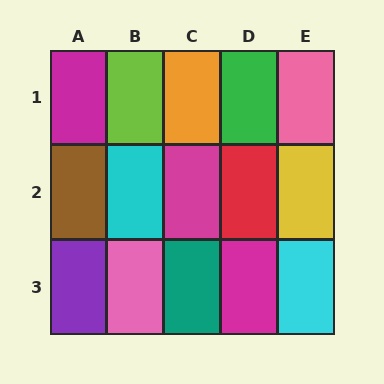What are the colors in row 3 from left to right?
Purple, pink, teal, magenta, cyan.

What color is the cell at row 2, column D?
Red.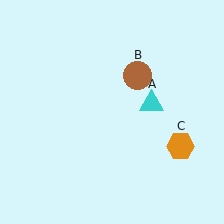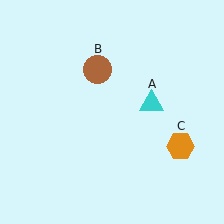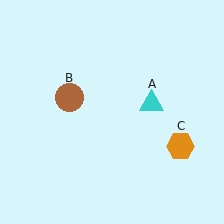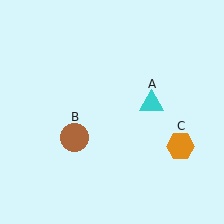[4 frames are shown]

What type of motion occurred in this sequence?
The brown circle (object B) rotated counterclockwise around the center of the scene.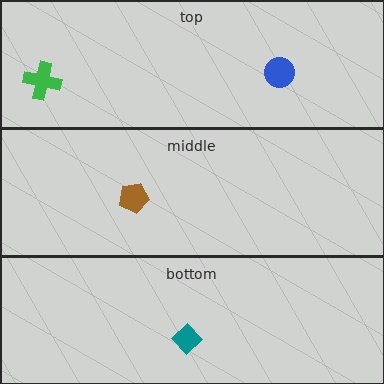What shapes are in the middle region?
The brown pentagon.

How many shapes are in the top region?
2.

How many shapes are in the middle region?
1.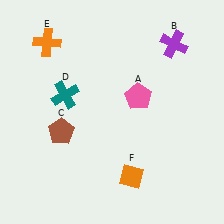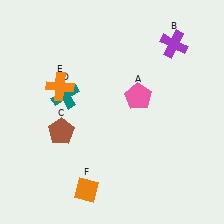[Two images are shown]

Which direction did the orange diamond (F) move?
The orange diamond (F) moved left.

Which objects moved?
The objects that moved are: the orange cross (E), the orange diamond (F).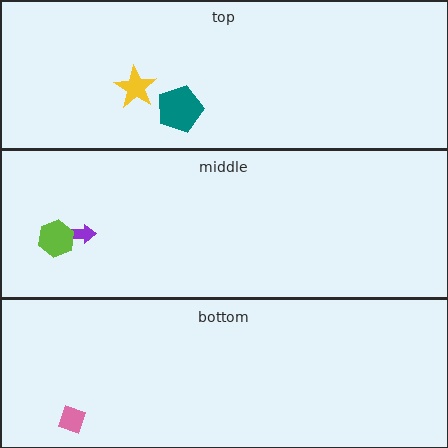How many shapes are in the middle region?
2.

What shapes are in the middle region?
The purple arrow, the lime hexagon.